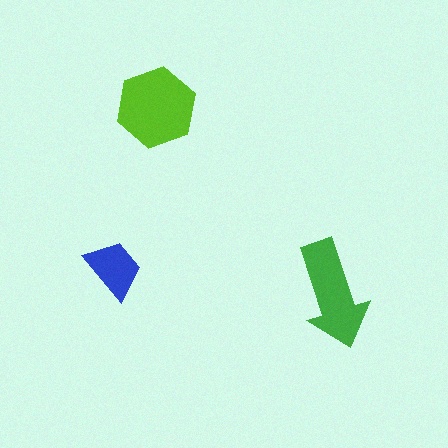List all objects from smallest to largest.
The blue trapezoid, the green arrow, the lime hexagon.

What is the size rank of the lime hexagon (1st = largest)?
1st.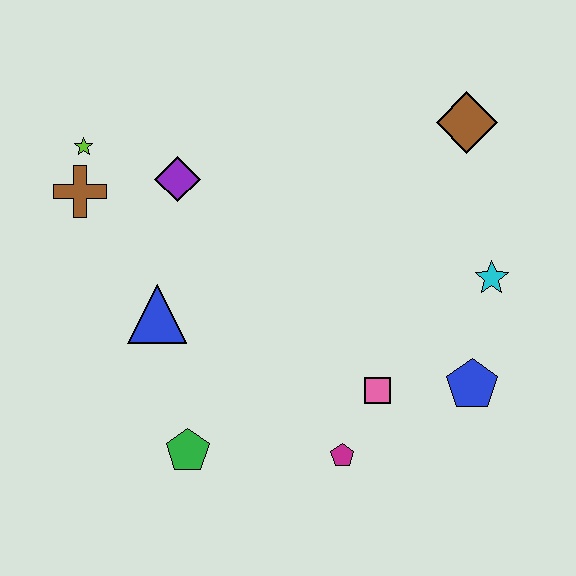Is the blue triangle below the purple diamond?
Yes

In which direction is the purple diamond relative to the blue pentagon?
The purple diamond is to the left of the blue pentagon.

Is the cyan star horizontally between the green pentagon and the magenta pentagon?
No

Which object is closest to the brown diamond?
The cyan star is closest to the brown diamond.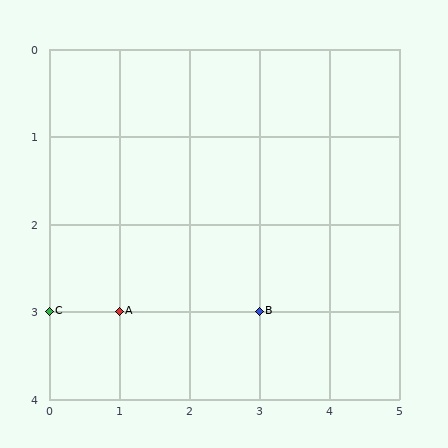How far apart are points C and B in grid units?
Points C and B are 3 columns apart.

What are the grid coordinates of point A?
Point A is at grid coordinates (1, 3).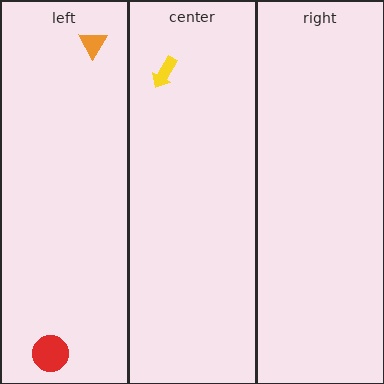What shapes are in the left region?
The red circle, the orange triangle.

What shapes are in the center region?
The yellow arrow.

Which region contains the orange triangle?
The left region.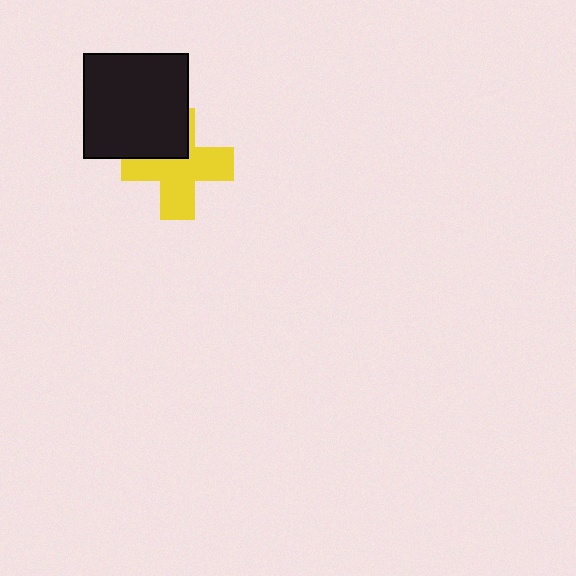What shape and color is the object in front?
The object in front is a black square.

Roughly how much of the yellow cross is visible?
Most of it is visible (roughly 70%).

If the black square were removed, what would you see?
You would see the complete yellow cross.